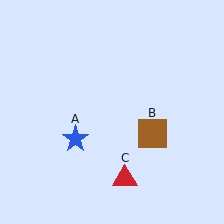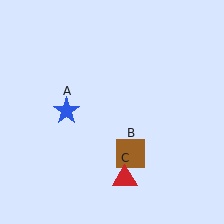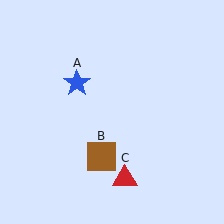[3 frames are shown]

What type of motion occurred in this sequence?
The blue star (object A), brown square (object B) rotated clockwise around the center of the scene.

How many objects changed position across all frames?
2 objects changed position: blue star (object A), brown square (object B).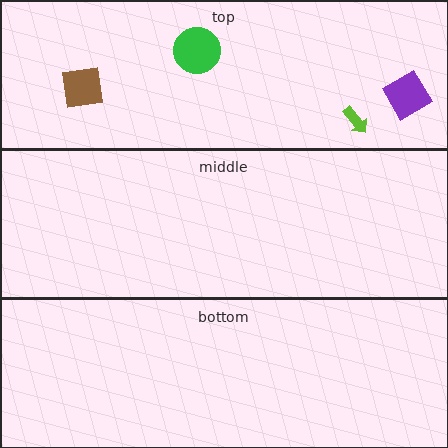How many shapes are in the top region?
4.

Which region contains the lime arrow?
The top region.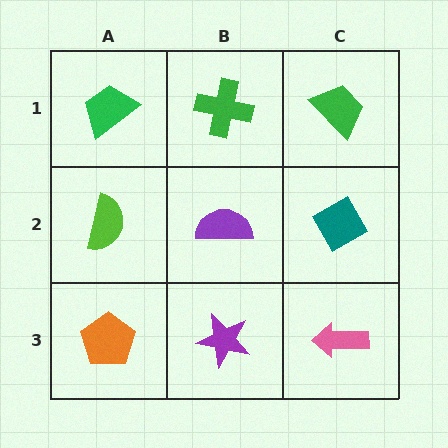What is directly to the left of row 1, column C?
A green cross.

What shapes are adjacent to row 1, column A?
A lime semicircle (row 2, column A), a green cross (row 1, column B).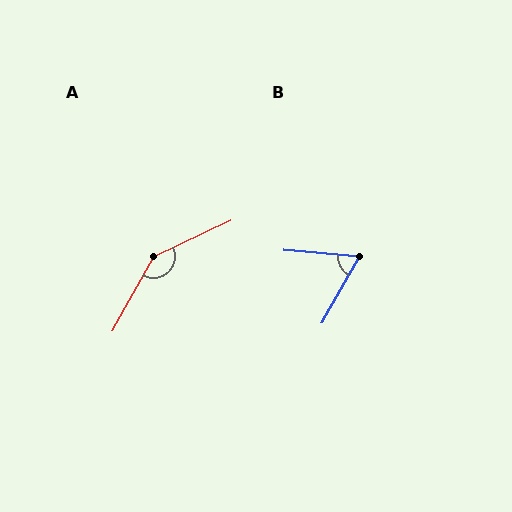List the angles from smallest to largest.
B (65°), A (144°).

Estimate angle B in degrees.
Approximately 65 degrees.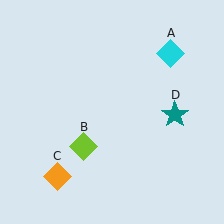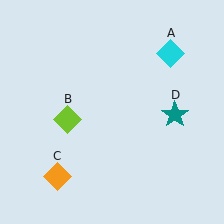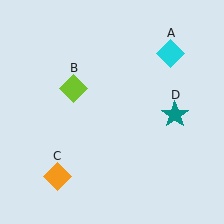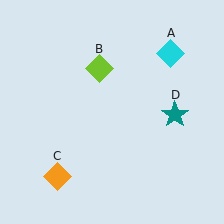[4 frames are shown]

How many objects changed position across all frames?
1 object changed position: lime diamond (object B).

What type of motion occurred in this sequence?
The lime diamond (object B) rotated clockwise around the center of the scene.